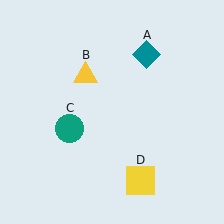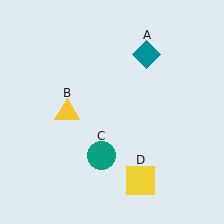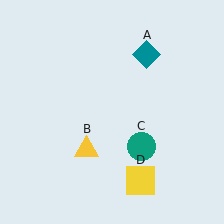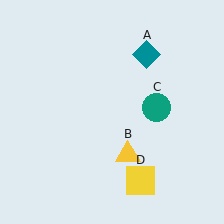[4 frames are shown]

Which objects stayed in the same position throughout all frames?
Teal diamond (object A) and yellow square (object D) remained stationary.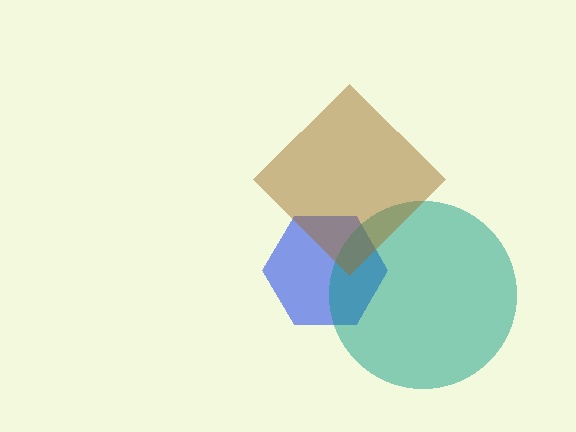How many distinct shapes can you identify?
There are 3 distinct shapes: a blue hexagon, a teal circle, a brown diamond.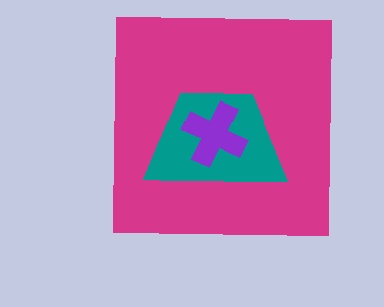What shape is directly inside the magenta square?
The teal trapezoid.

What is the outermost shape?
The magenta square.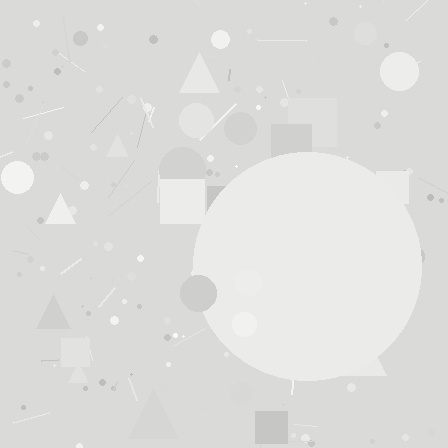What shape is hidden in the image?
A circle is hidden in the image.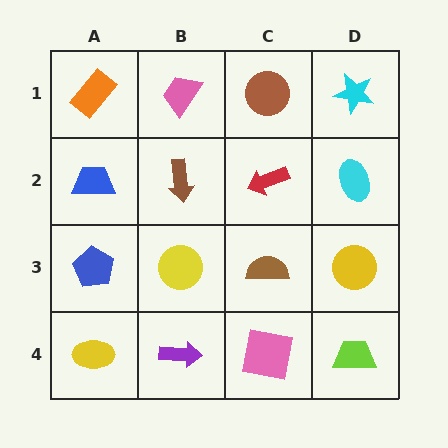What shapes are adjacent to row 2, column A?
An orange rectangle (row 1, column A), a blue pentagon (row 3, column A), a brown arrow (row 2, column B).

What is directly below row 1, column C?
A red arrow.